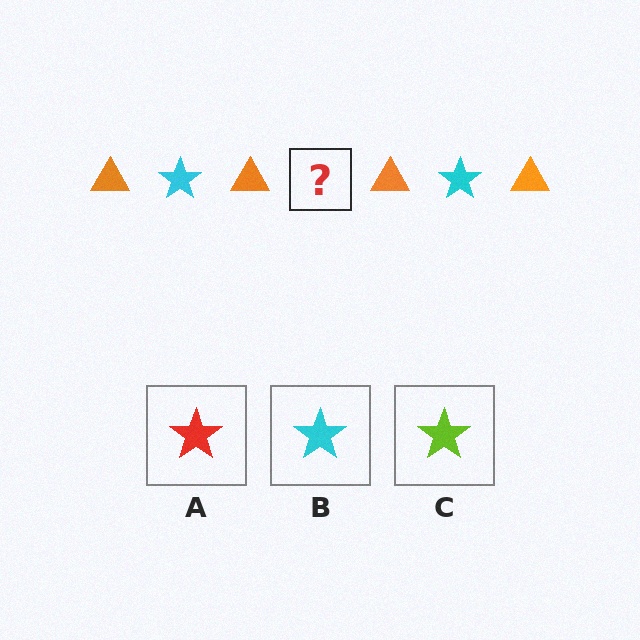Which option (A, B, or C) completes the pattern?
B.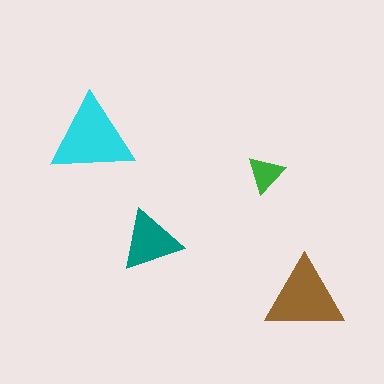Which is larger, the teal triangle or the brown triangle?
The brown one.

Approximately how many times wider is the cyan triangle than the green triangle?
About 2 times wider.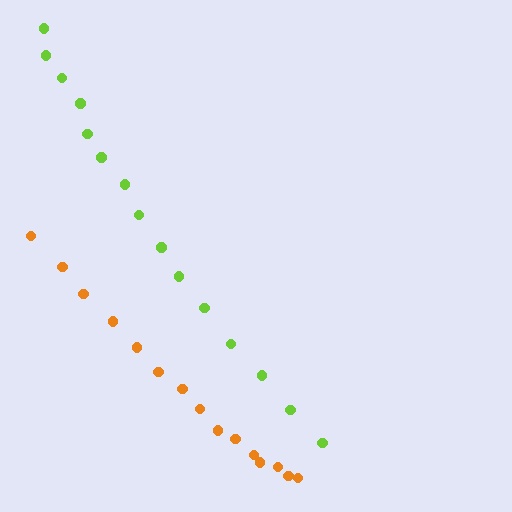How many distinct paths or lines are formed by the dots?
There are 2 distinct paths.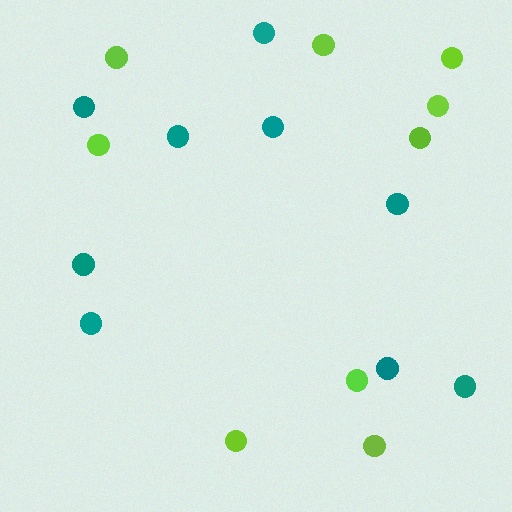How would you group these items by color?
There are 2 groups: one group of teal circles (9) and one group of lime circles (9).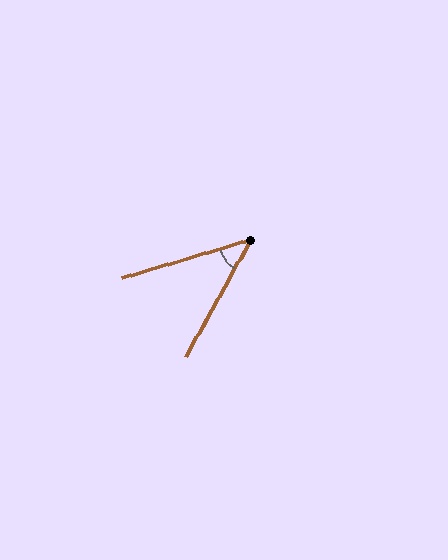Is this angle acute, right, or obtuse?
It is acute.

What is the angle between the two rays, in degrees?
Approximately 44 degrees.